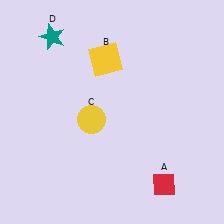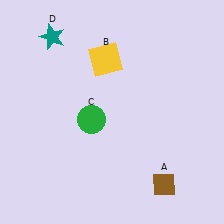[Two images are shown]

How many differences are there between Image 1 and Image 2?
There are 2 differences between the two images.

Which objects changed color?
A changed from red to brown. C changed from yellow to green.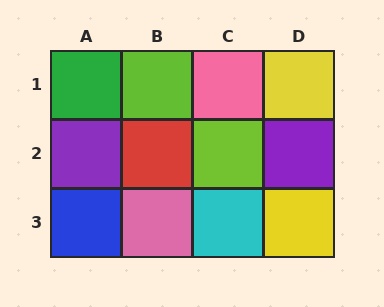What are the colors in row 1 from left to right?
Green, lime, pink, yellow.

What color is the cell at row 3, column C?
Cyan.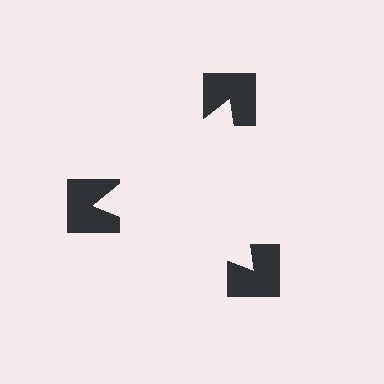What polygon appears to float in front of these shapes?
An illusory triangle — its edges are inferred from the aligned wedge cuts in the notched squares, not physically drawn.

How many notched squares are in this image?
There are 3 — one at each vertex of the illusory triangle.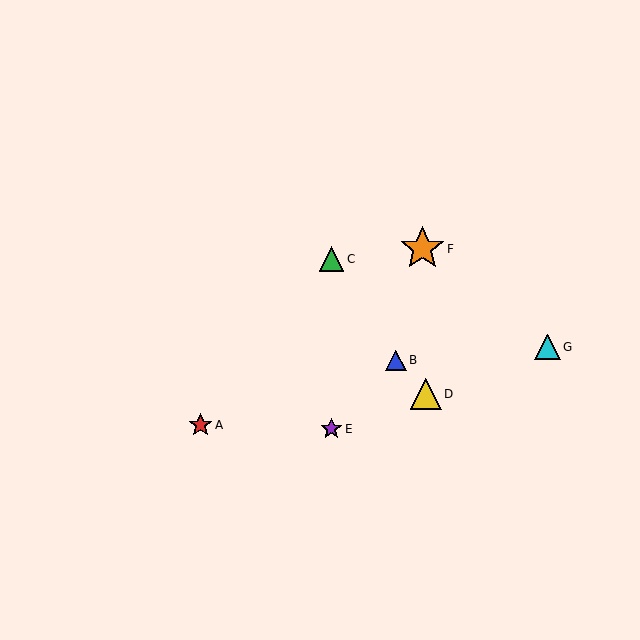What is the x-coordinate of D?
Object D is at x≈426.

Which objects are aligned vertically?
Objects C, E are aligned vertically.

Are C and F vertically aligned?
No, C is at x≈331 and F is at x≈422.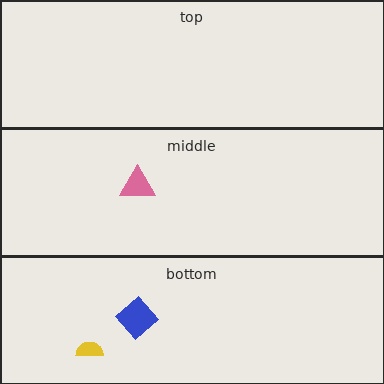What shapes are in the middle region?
The pink triangle.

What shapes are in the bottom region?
The yellow semicircle, the blue diamond.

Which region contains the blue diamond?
The bottom region.